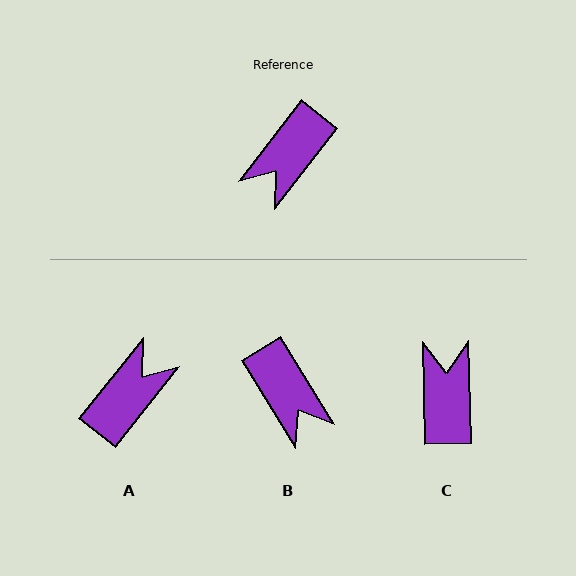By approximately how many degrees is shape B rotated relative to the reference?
Approximately 69 degrees counter-clockwise.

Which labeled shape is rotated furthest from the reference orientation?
A, about 179 degrees away.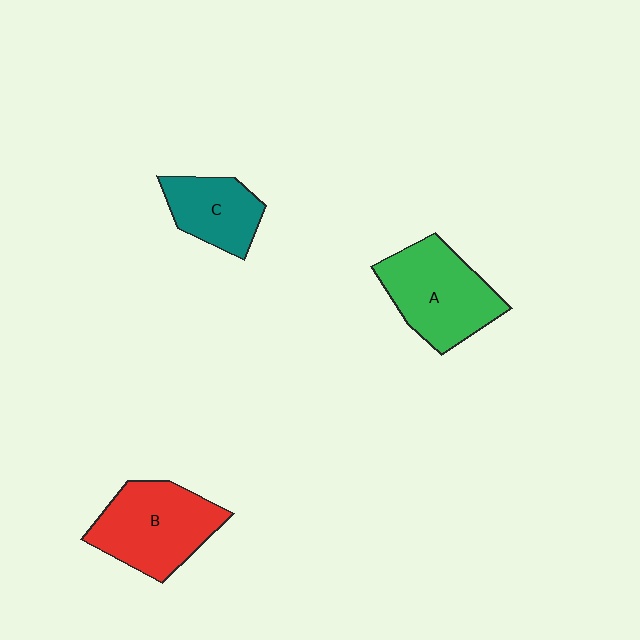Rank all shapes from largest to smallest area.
From largest to smallest: B (red), A (green), C (teal).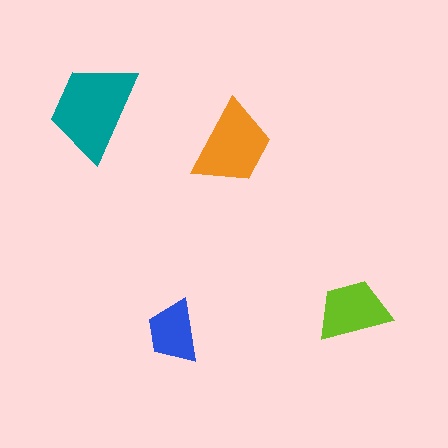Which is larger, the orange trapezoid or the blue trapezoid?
The orange one.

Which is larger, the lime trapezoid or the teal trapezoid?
The teal one.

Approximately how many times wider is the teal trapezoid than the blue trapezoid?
About 1.5 times wider.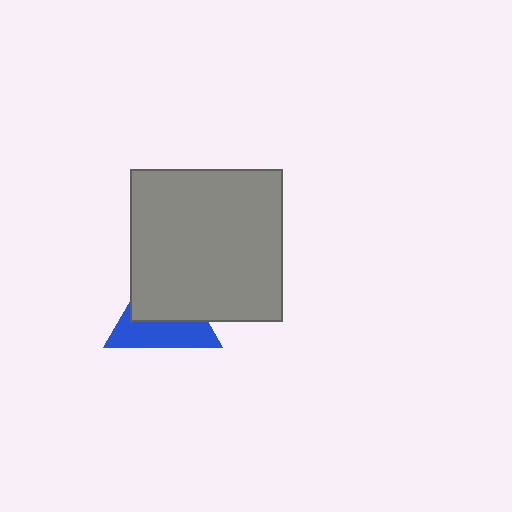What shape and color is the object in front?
The object in front is a gray square.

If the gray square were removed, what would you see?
You would see the complete blue triangle.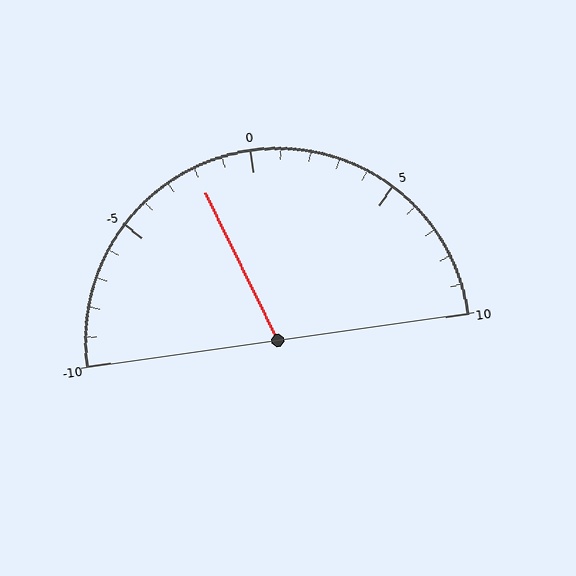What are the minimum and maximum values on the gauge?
The gauge ranges from -10 to 10.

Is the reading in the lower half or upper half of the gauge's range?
The reading is in the lower half of the range (-10 to 10).